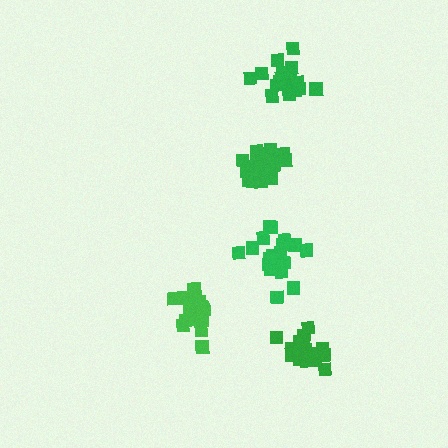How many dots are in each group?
Group 1: 19 dots, Group 2: 21 dots, Group 3: 21 dots, Group 4: 18 dots, Group 5: 15 dots (94 total).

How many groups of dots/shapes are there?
There are 5 groups.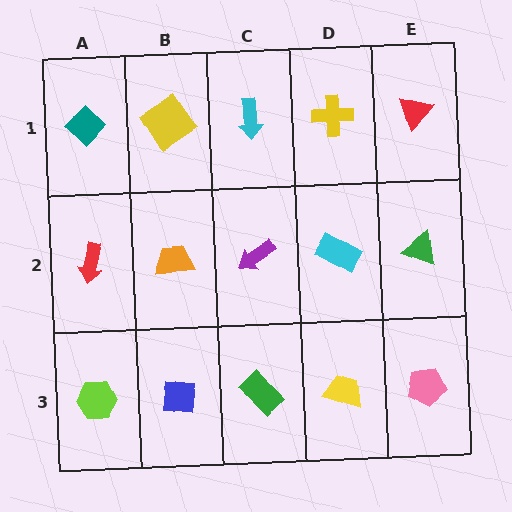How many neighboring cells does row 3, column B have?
3.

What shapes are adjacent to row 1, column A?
A red arrow (row 2, column A), a yellow diamond (row 1, column B).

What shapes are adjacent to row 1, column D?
A cyan rectangle (row 2, column D), a cyan arrow (row 1, column C), a red triangle (row 1, column E).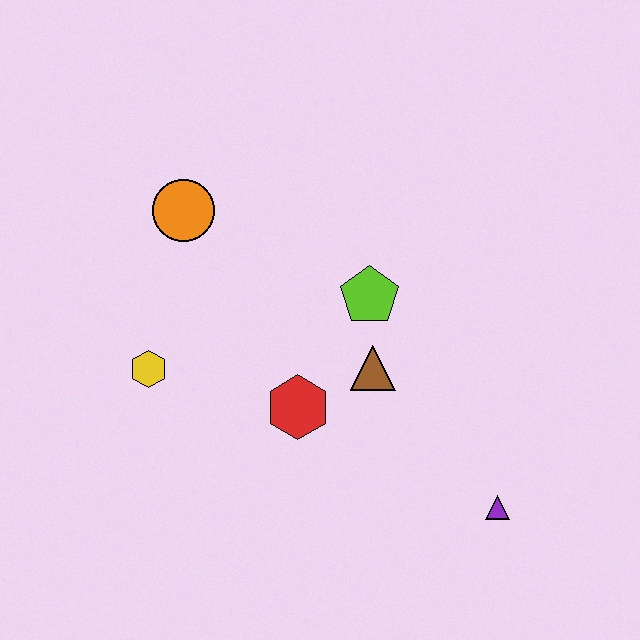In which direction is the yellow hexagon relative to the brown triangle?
The yellow hexagon is to the left of the brown triangle.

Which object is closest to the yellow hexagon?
The red hexagon is closest to the yellow hexagon.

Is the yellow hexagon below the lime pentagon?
Yes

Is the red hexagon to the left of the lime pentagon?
Yes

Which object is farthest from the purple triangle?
The orange circle is farthest from the purple triangle.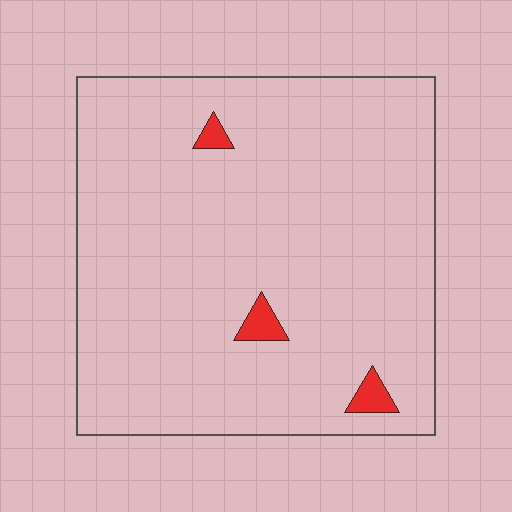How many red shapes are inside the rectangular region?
3.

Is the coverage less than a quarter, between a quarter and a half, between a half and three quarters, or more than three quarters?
Less than a quarter.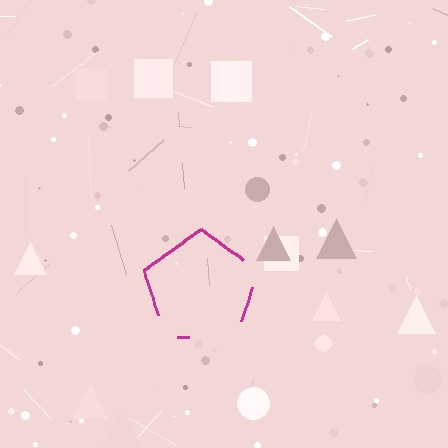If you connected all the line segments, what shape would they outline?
They would outline a pentagon.